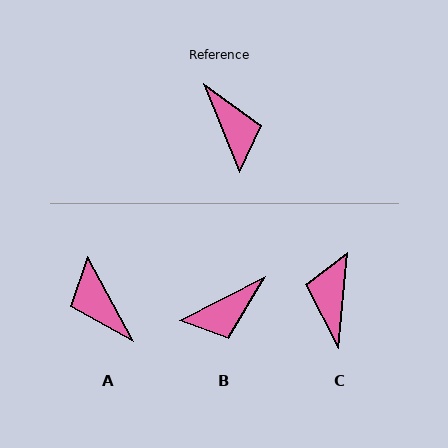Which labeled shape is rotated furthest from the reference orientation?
A, about 173 degrees away.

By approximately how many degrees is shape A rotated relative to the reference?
Approximately 173 degrees clockwise.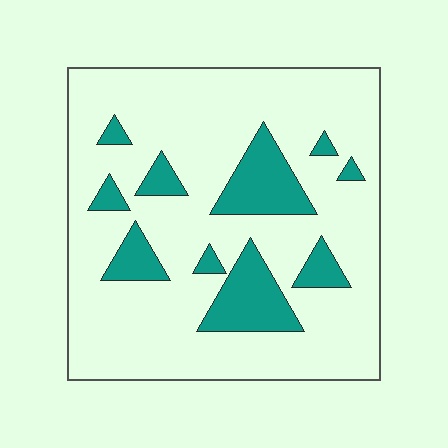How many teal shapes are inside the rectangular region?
10.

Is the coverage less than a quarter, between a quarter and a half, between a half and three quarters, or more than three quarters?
Less than a quarter.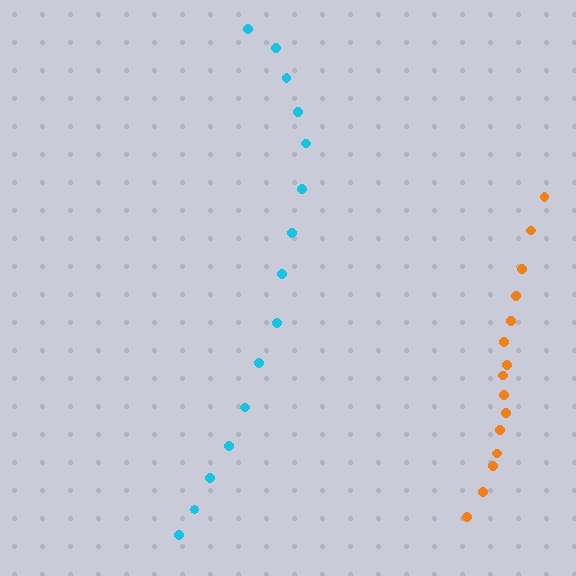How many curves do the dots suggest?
There are 2 distinct paths.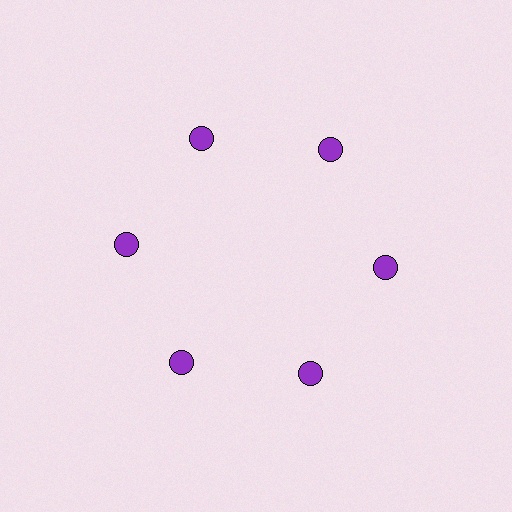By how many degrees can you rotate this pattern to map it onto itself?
The pattern maps onto itself every 60 degrees of rotation.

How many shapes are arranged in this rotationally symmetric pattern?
There are 6 shapes, arranged in 6 groups of 1.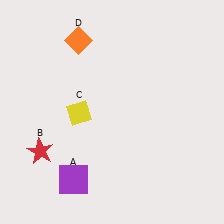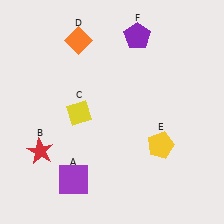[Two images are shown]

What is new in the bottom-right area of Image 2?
A yellow pentagon (E) was added in the bottom-right area of Image 2.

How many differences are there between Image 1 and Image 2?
There are 2 differences between the two images.